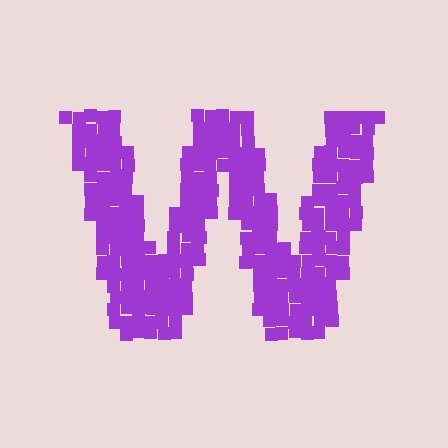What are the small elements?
The small elements are squares.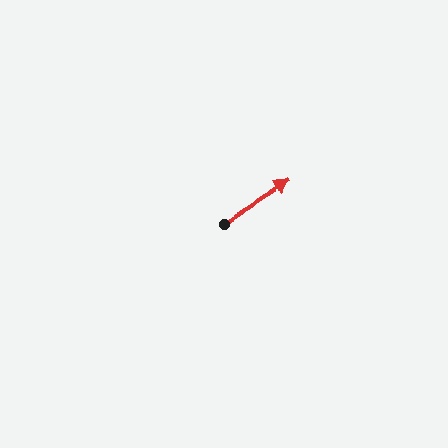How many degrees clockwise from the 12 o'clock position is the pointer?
Approximately 57 degrees.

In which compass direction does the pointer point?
Northeast.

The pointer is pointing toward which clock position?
Roughly 2 o'clock.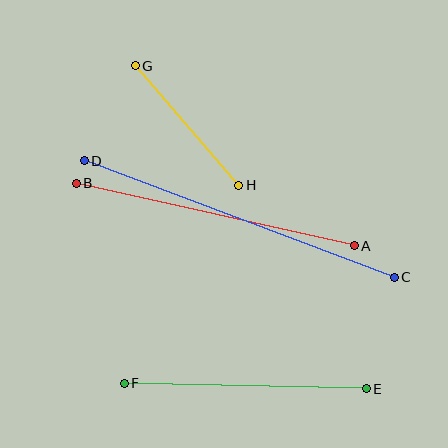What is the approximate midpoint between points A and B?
The midpoint is at approximately (215, 215) pixels.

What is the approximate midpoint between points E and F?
The midpoint is at approximately (245, 386) pixels.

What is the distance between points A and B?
The distance is approximately 285 pixels.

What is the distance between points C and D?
The distance is approximately 331 pixels.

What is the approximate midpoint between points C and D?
The midpoint is at approximately (239, 219) pixels.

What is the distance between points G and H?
The distance is approximately 158 pixels.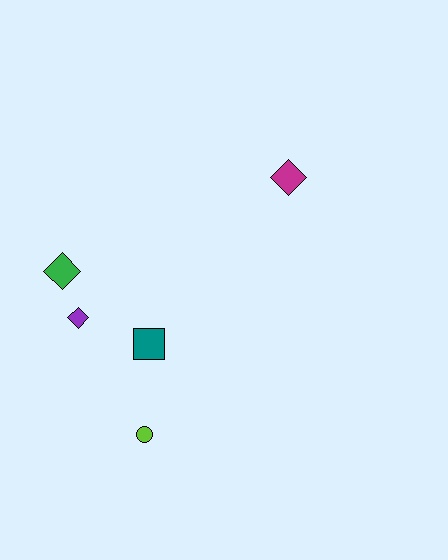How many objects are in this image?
There are 5 objects.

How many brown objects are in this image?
There are no brown objects.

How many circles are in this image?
There is 1 circle.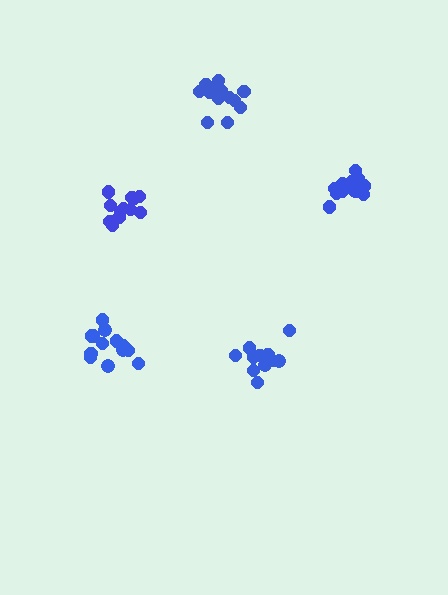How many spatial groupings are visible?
There are 5 spatial groupings.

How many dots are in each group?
Group 1: 13 dots, Group 2: 14 dots, Group 3: 15 dots, Group 4: 15 dots, Group 5: 12 dots (69 total).